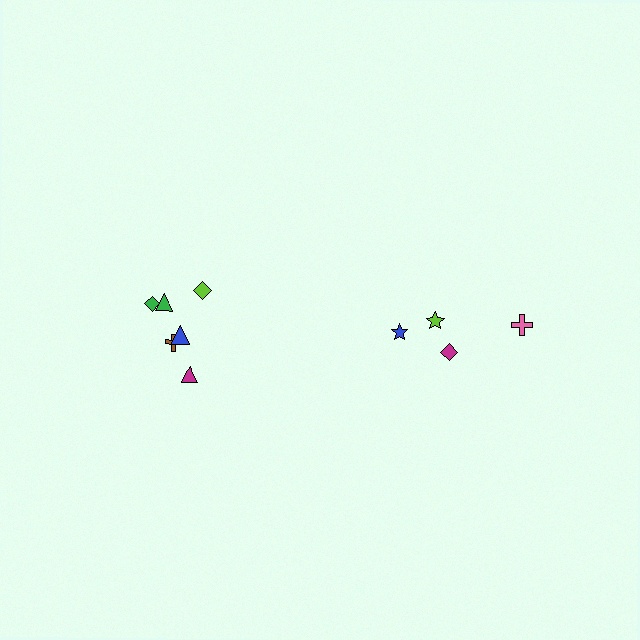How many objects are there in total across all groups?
There are 10 objects.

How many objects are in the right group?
There are 4 objects.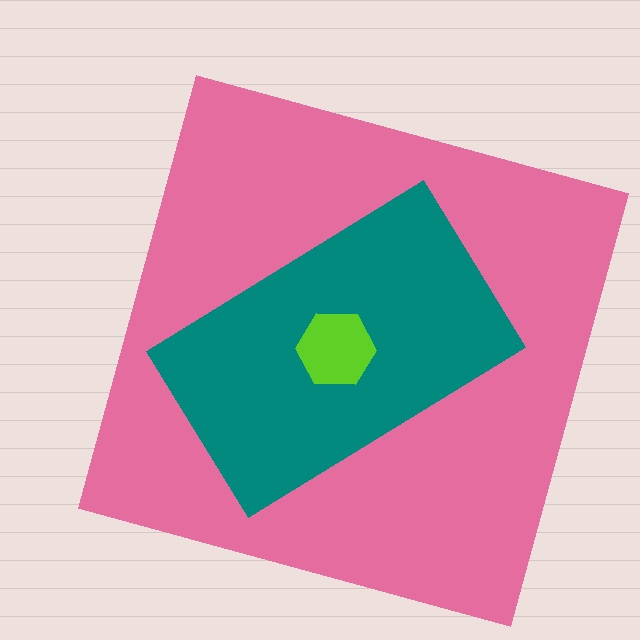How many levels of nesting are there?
3.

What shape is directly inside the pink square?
The teal rectangle.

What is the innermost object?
The lime hexagon.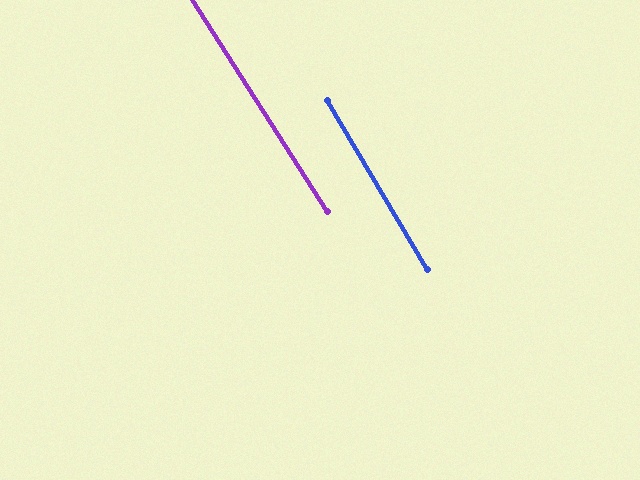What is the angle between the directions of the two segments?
Approximately 2 degrees.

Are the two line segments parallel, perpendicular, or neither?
Parallel — their directions differ by only 1.9°.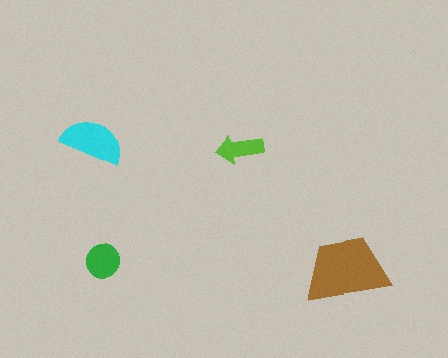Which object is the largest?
The brown trapezoid.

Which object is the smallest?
The lime arrow.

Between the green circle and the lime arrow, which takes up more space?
The green circle.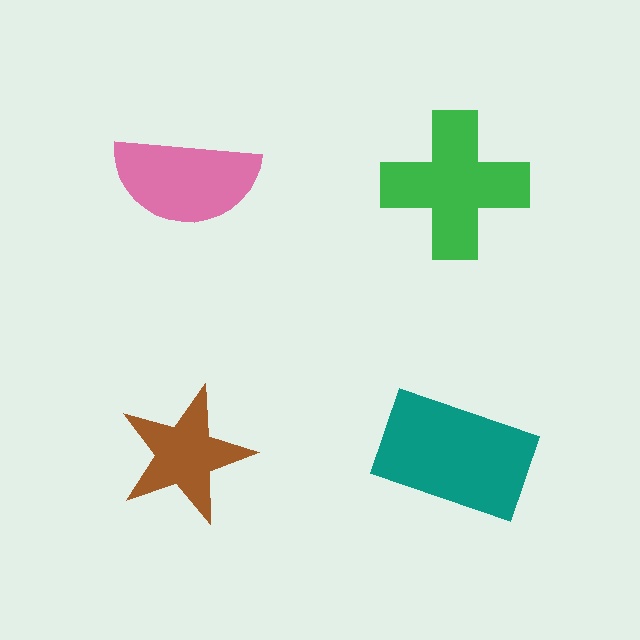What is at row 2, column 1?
A brown star.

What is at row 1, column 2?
A green cross.